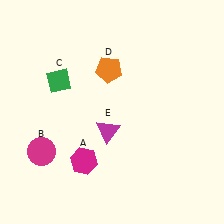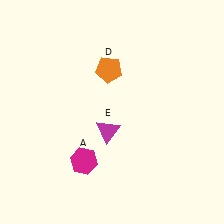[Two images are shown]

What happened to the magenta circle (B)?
The magenta circle (B) was removed in Image 2. It was in the bottom-left area of Image 1.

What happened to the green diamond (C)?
The green diamond (C) was removed in Image 2. It was in the top-left area of Image 1.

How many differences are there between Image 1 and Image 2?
There are 2 differences between the two images.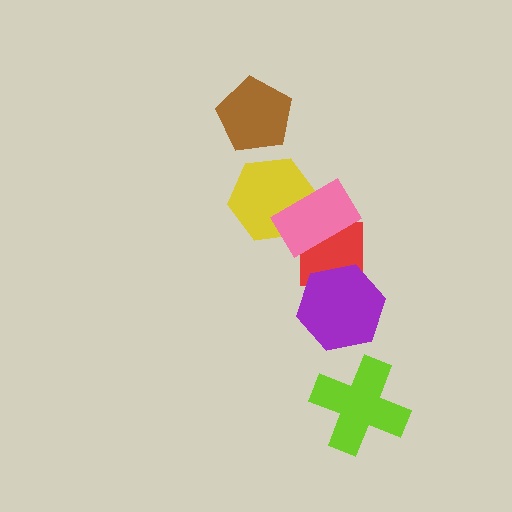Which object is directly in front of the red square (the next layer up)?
The pink rectangle is directly in front of the red square.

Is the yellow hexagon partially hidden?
Yes, it is partially covered by another shape.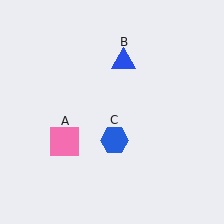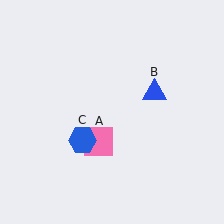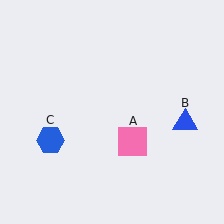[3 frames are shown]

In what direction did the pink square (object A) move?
The pink square (object A) moved right.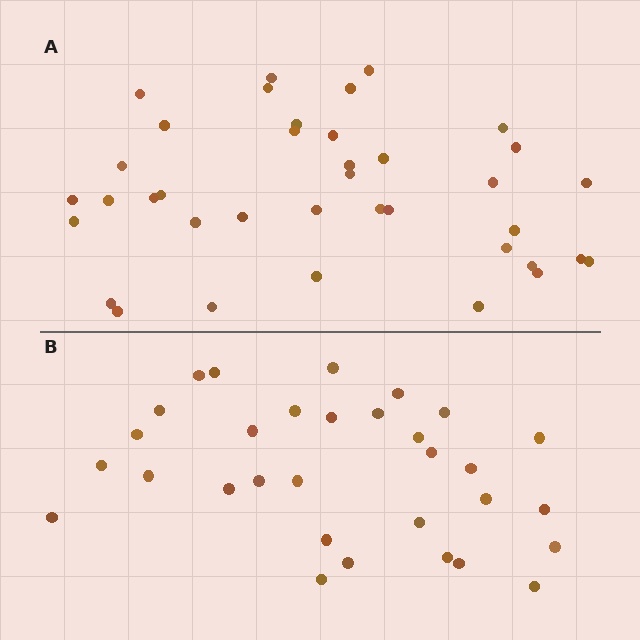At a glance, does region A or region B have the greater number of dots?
Region A (the top region) has more dots.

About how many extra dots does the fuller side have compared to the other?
Region A has roughly 8 or so more dots than region B.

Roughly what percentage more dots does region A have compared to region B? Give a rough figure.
About 25% more.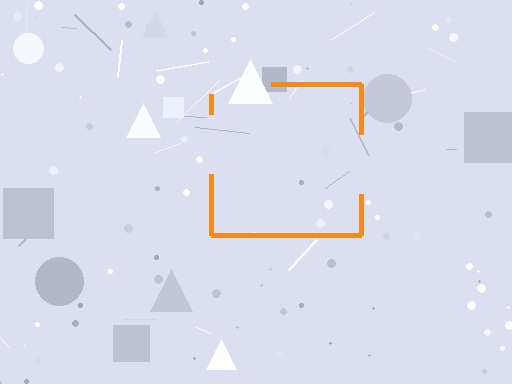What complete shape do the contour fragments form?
The contour fragments form a square.